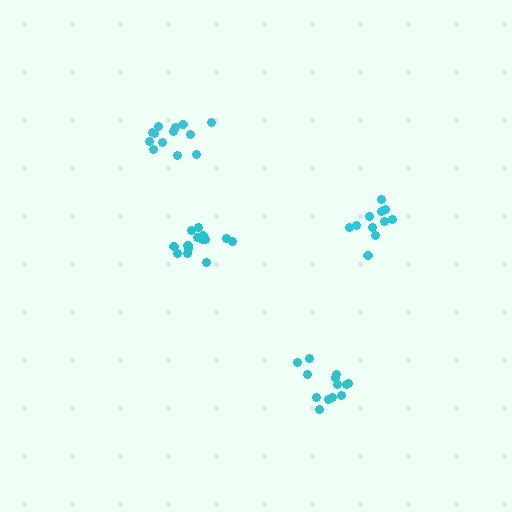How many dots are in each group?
Group 1: 13 dots, Group 2: 14 dots, Group 3: 11 dots, Group 4: 13 dots (51 total).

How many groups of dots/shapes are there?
There are 4 groups.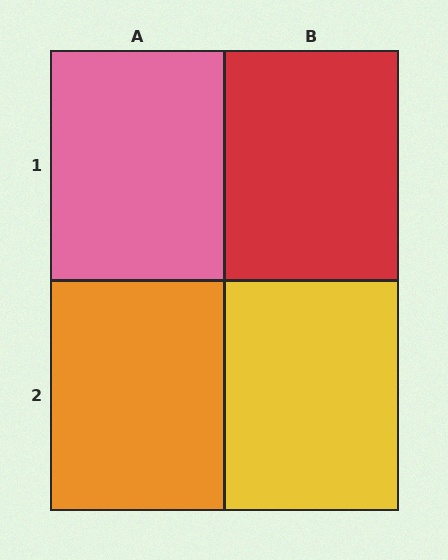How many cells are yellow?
1 cell is yellow.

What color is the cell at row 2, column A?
Orange.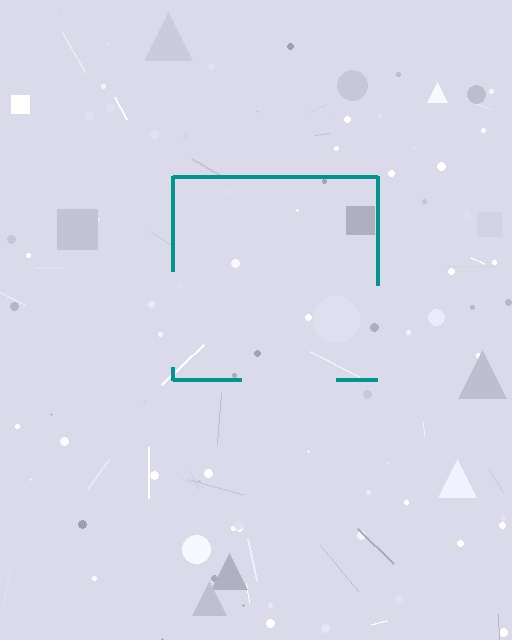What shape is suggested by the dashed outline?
The dashed outline suggests a square.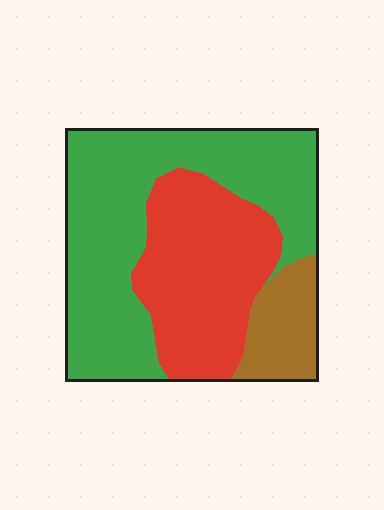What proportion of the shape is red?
Red takes up between a third and a half of the shape.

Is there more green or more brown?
Green.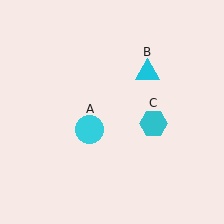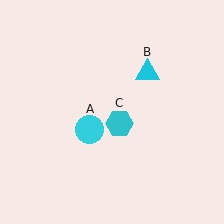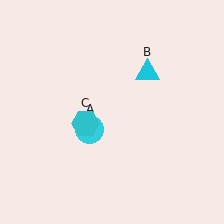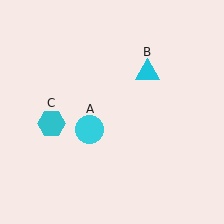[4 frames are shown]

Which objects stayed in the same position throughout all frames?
Cyan circle (object A) and cyan triangle (object B) remained stationary.